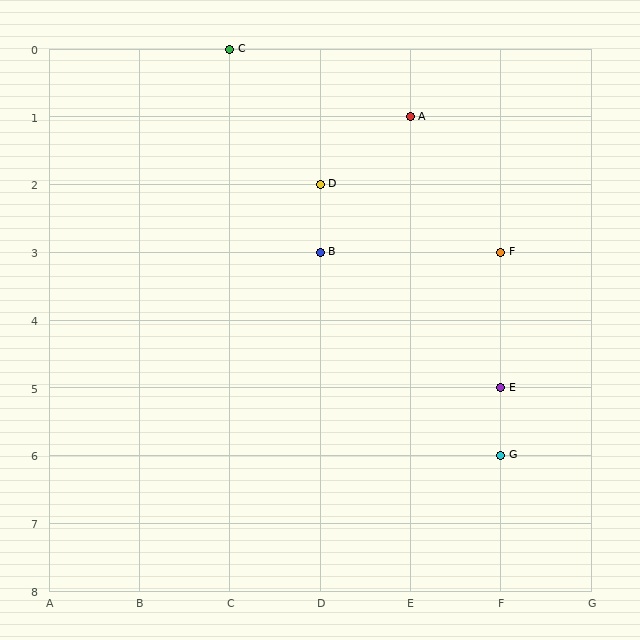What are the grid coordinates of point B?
Point B is at grid coordinates (D, 3).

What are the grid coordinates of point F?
Point F is at grid coordinates (F, 3).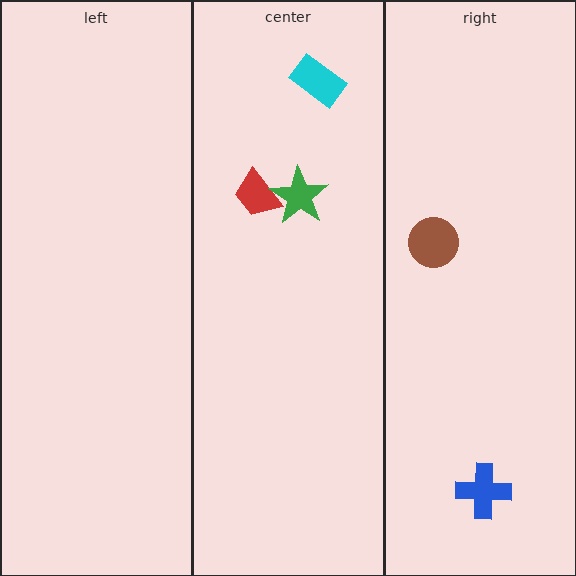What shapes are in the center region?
The red trapezoid, the cyan rectangle, the green star.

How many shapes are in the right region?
2.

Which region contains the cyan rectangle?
The center region.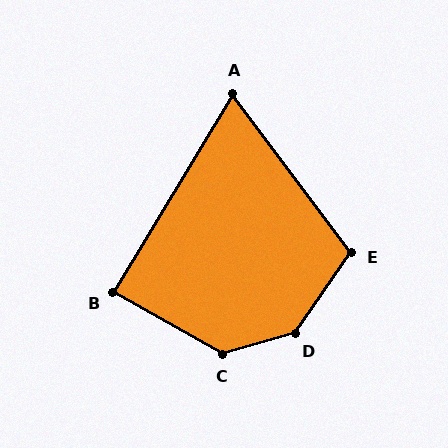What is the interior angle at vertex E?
Approximately 108 degrees (obtuse).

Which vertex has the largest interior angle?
D, at approximately 141 degrees.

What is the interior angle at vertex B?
Approximately 89 degrees (approximately right).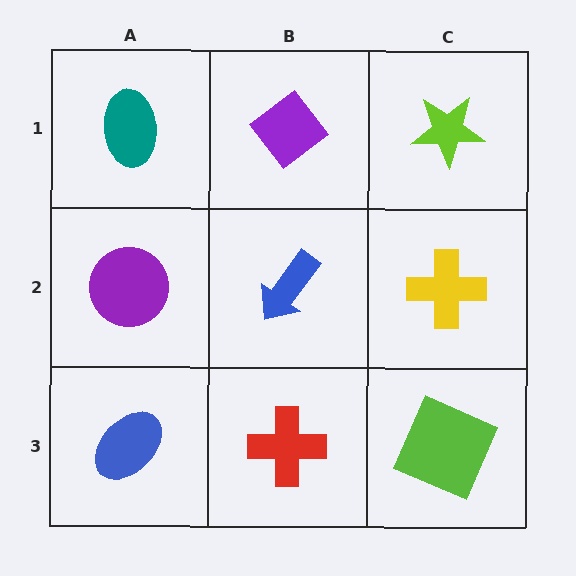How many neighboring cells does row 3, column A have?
2.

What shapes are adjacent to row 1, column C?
A yellow cross (row 2, column C), a purple diamond (row 1, column B).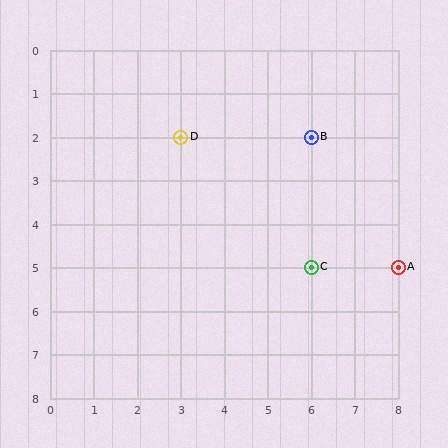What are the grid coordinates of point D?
Point D is at grid coordinates (3, 2).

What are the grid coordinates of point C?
Point C is at grid coordinates (6, 5).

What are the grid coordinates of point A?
Point A is at grid coordinates (8, 5).